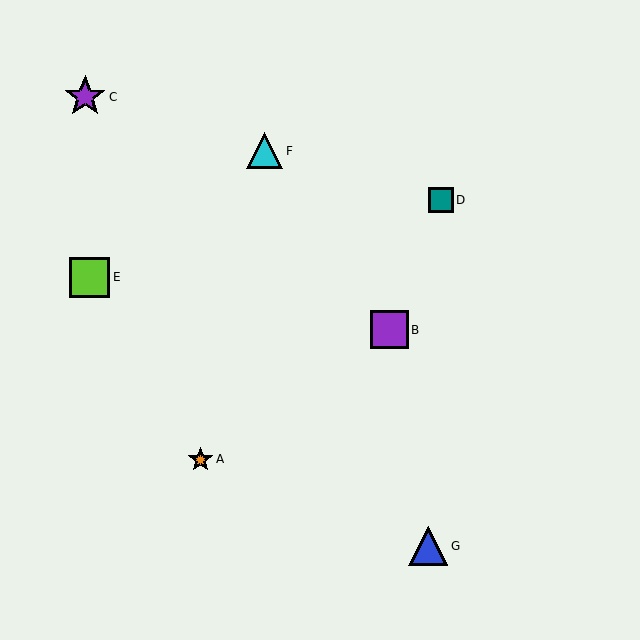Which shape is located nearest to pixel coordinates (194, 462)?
The orange star (labeled A) at (200, 459) is nearest to that location.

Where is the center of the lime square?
The center of the lime square is at (90, 277).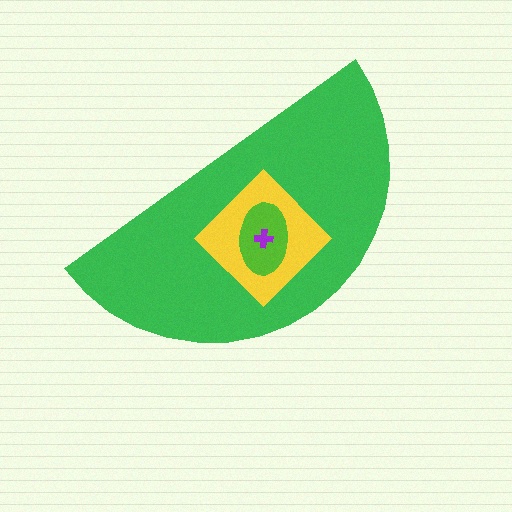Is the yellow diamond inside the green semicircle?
Yes.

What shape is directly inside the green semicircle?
The yellow diamond.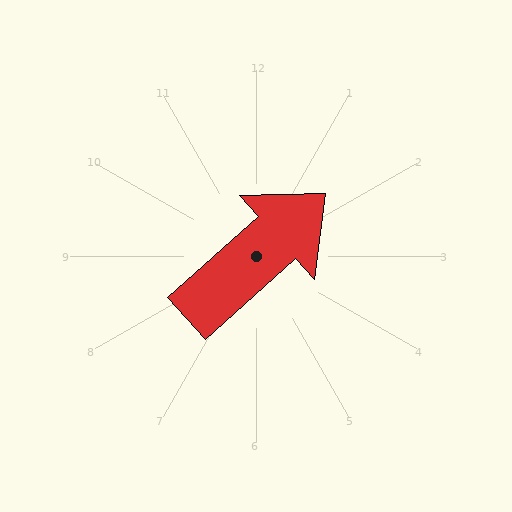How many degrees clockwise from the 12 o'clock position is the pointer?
Approximately 48 degrees.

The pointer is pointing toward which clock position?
Roughly 2 o'clock.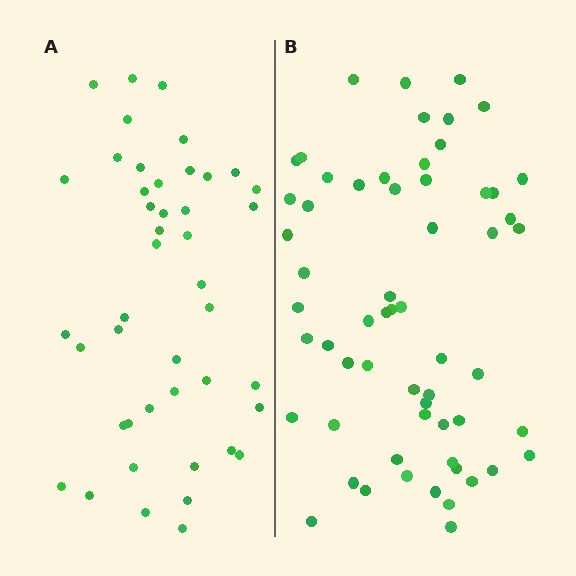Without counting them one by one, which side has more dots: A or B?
Region B (the right region) has more dots.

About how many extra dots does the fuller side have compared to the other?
Region B has approximately 15 more dots than region A.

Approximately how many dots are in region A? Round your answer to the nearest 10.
About 40 dots. (The exact count is 44, which rounds to 40.)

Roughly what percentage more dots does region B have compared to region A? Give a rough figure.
About 35% more.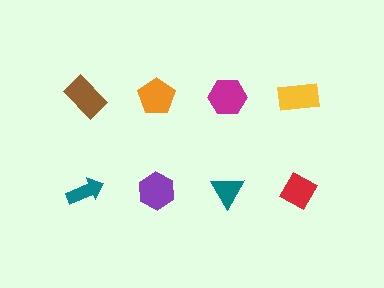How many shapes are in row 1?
4 shapes.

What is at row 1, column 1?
A brown rectangle.